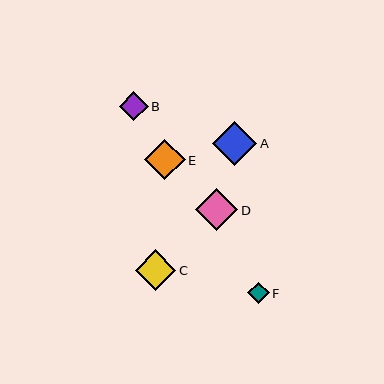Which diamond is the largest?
Diamond A is the largest with a size of approximately 44 pixels.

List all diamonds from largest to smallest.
From largest to smallest: A, D, C, E, B, F.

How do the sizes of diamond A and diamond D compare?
Diamond A and diamond D are approximately the same size.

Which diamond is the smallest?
Diamond F is the smallest with a size of approximately 21 pixels.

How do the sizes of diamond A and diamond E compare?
Diamond A and diamond E are approximately the same size.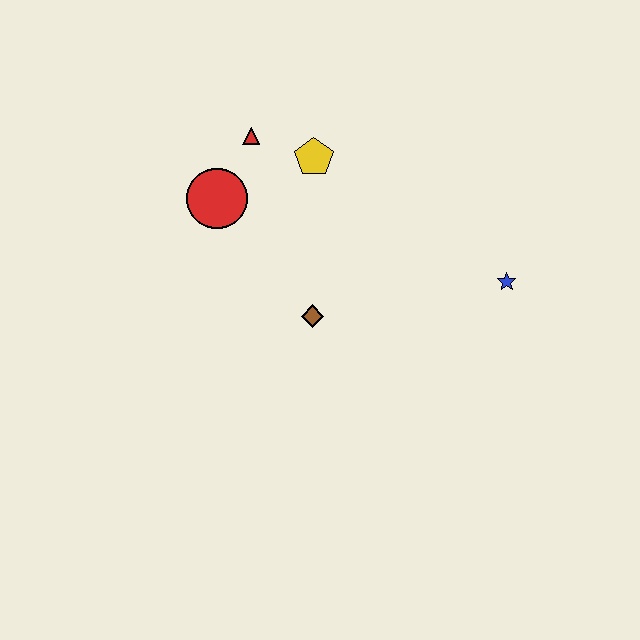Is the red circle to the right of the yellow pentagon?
No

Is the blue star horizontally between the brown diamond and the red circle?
No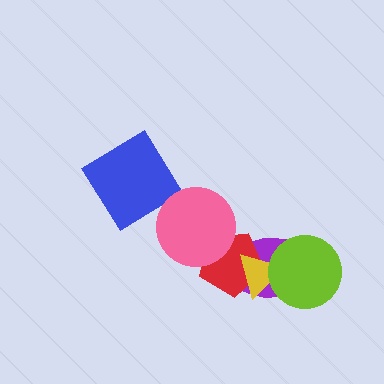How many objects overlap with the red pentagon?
3 objects overlap with the red pentagon.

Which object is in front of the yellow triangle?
The lime circle is in front of the yellow triangle.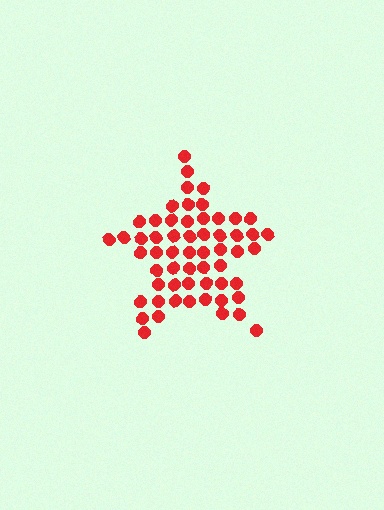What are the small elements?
The small elements are circles.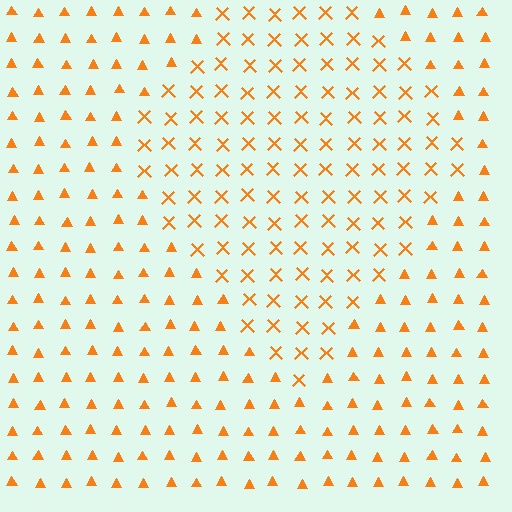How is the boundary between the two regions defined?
The boundary is defined by a change in element shape: X marks inside vs. triangles outside. All elements share the same color and spacing.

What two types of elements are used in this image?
The image uses X marks inside the diamond region and triangles outside it.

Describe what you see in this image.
The image is filled with small orange elements arranged in a uniform grid. A diamond-shaped region contains X marks, while the surrounding area contains triangles. The boundary is defined purely by the change in element shape.